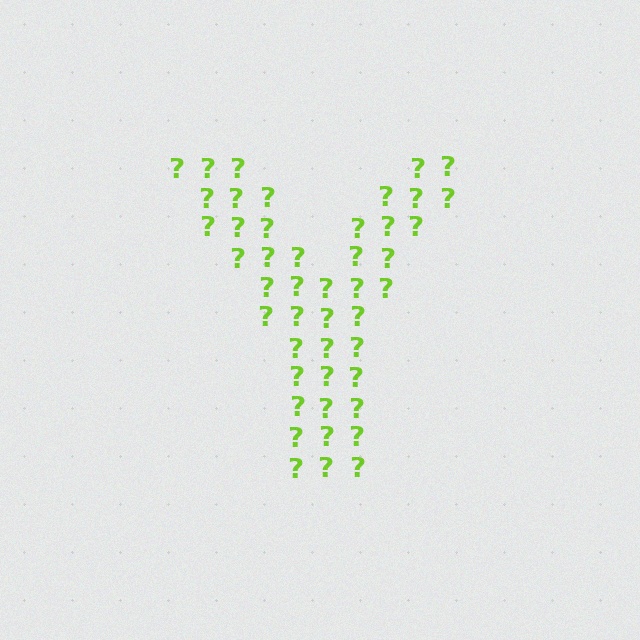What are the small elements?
The small elements are question marks.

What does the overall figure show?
The overall figure shows the letter Y.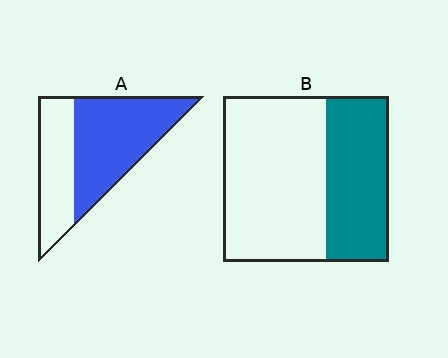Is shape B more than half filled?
No.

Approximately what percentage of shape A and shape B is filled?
A is approximately 60% and B is approximately 40%.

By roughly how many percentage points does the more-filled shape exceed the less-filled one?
By roughly 25 percentage points (A over B).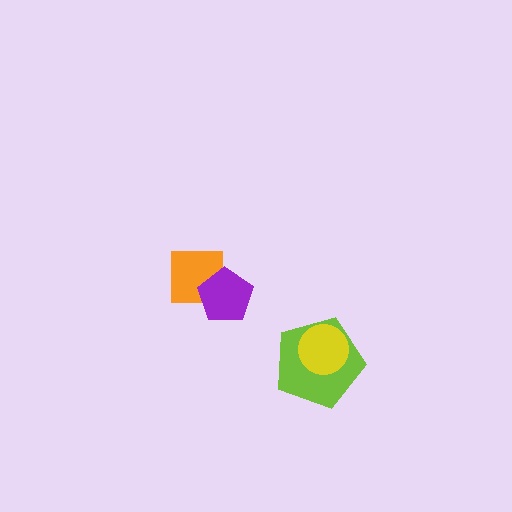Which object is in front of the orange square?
The purple pentagon is in front of the orange square.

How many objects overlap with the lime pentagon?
1 object overlaps with the lime pentagon.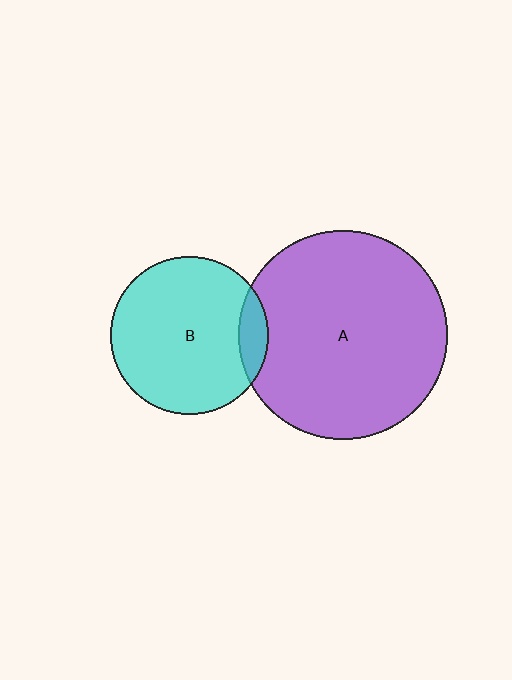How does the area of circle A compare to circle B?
Approximately 1.7 times.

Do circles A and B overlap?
Yes.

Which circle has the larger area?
Circle A (purple).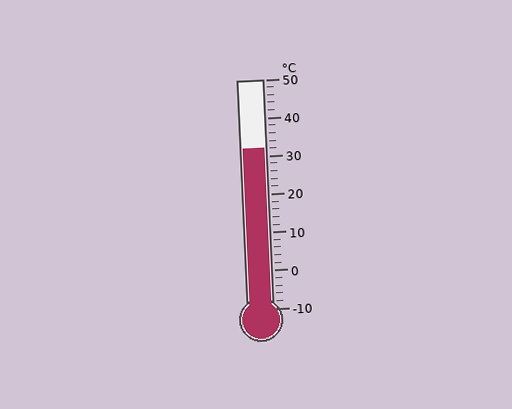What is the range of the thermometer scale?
The thermometer scale ranges from -10°C to 50°C.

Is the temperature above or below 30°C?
The temperature is above 30°C.